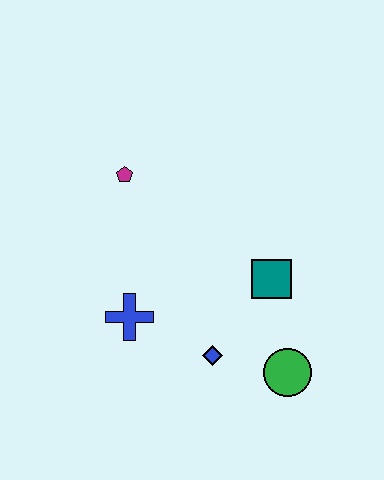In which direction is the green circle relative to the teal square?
The green circle is below the teal square.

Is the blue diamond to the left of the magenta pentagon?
No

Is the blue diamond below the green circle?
No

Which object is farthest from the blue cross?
The green circle is farthest from the blue cross.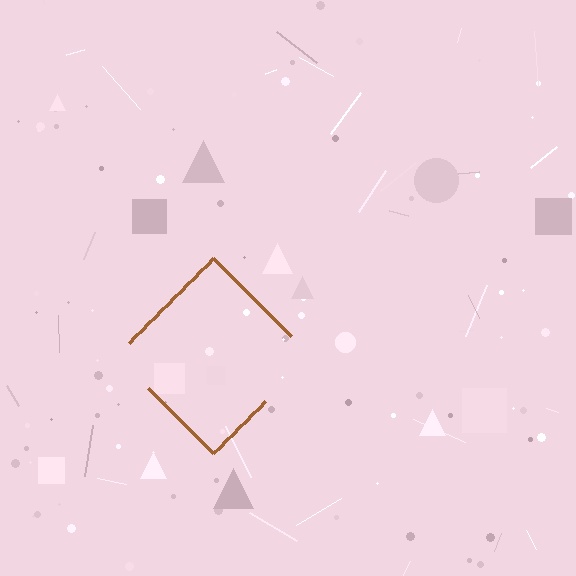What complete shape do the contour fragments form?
The contour fragments form a diamond.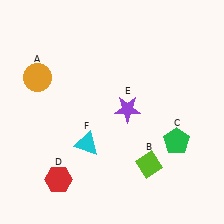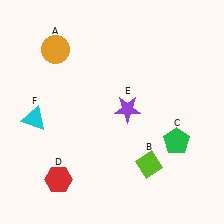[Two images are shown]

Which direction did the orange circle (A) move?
The orange circle (A) moved up.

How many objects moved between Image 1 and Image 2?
2 objects moved between the two images.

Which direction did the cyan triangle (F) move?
The cyan triangle (F) moved left.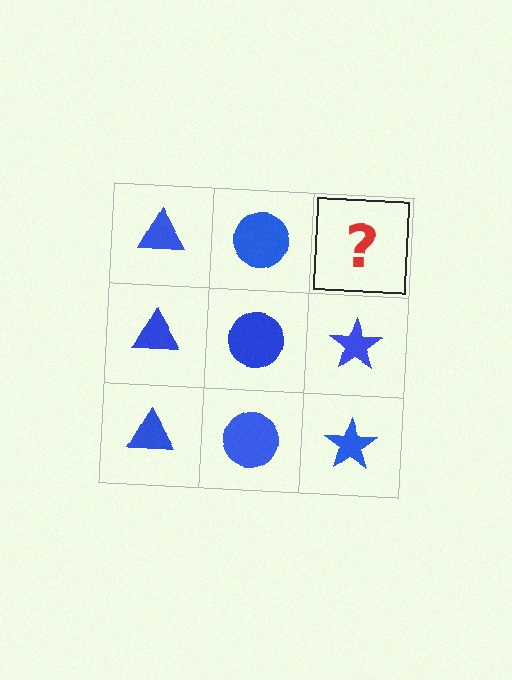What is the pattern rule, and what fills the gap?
The rule is that each column has a consistent shape. The gap should be filled with a blue star.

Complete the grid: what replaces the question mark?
The question mark should be replaced with a blue star.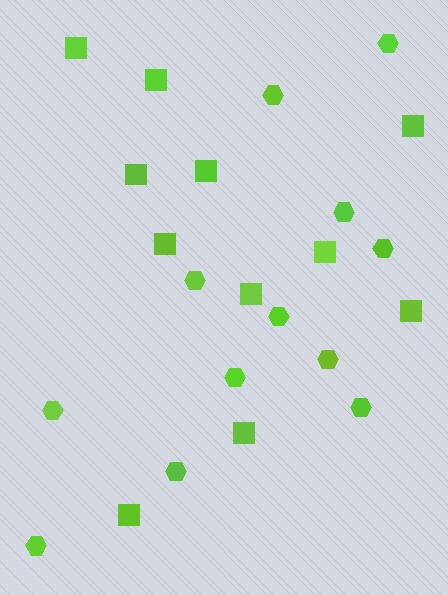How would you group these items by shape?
There are 2 groups: one group of squares (11) and one group of hexagons (12).